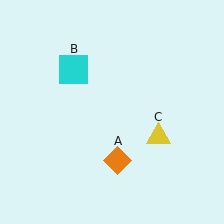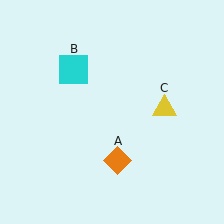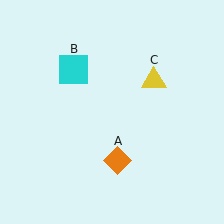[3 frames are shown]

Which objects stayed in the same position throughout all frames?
Orange diamond (object A) and cyan square (object B) remained stationary.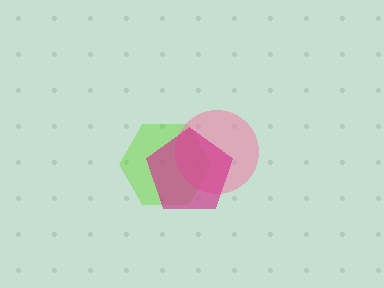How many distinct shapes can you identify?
There are 3 distinct shapes: a lime hexagon, a pink circle, a magenta pentagon.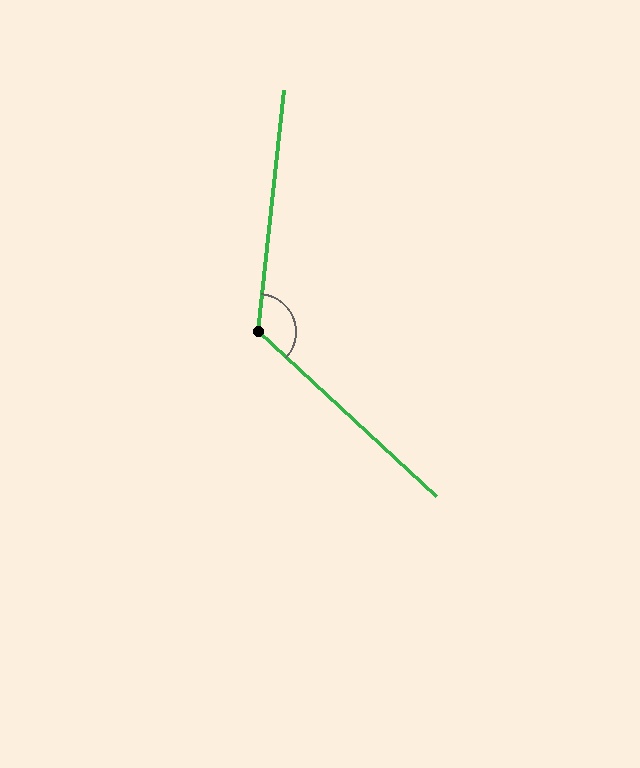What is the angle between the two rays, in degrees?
Approximately 127 degrees.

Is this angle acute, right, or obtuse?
It is obtuse.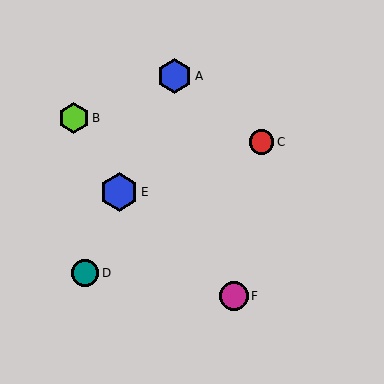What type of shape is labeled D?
Shape D is a teal circle.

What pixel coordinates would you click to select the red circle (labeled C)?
Click at (262, 142) to select the red circle C.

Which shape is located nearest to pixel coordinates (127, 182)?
The blue hexagon (labeled E) at (119, 192) is nearest to that location.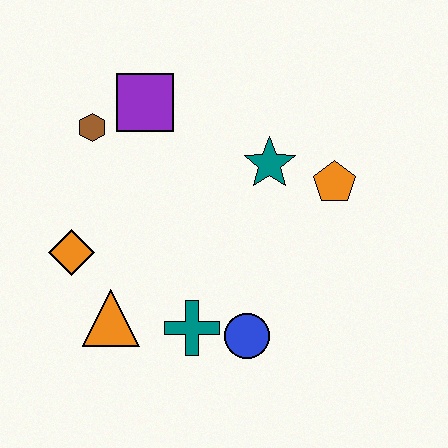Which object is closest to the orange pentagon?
The teal star is closest to the orange pentagon.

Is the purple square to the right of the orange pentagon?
No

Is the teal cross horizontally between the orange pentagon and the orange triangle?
Yes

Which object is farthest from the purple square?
The blue circle is farthest from the purple square.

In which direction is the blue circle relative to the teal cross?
The blue circle is to the right of the teal cross.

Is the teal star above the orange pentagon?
Yes